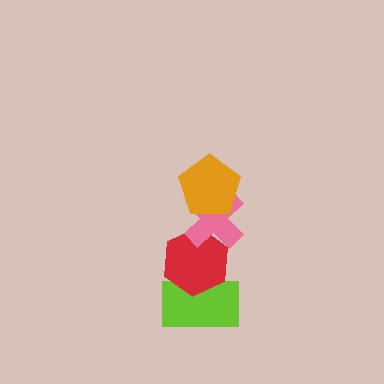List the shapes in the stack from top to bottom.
From top to bottom: the orange pentagon, the pink cross, the red hexagon, the lime rectangle.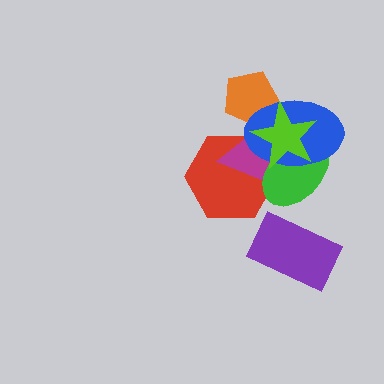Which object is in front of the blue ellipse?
The lime star is in front of the blue ellipse.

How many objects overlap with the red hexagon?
4 objects overlap with the red hexagon.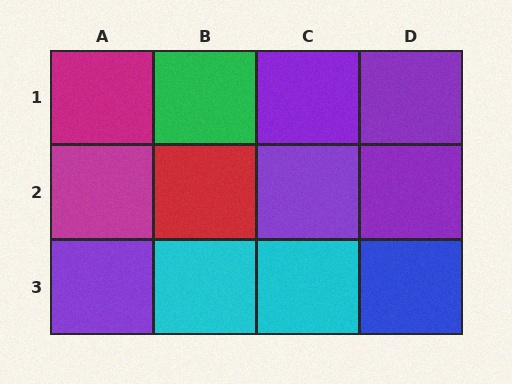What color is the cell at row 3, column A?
Purple.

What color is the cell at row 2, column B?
Red.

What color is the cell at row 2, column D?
Purple.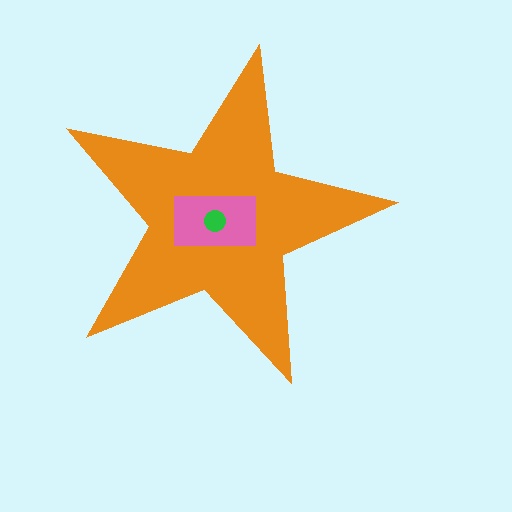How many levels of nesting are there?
3.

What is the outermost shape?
The orange star.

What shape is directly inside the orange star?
The pink rectangle.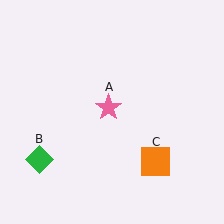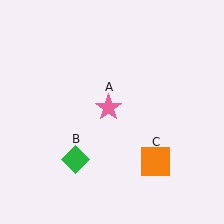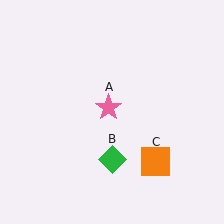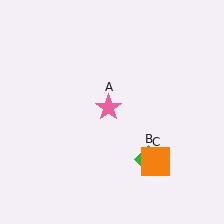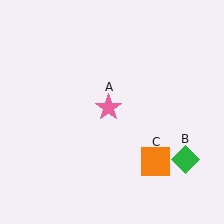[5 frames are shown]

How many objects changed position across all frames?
1 object changed position: green diamond (object B).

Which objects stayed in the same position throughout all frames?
Pink star (object A) and orange square (object C) remained stationary.